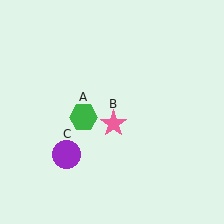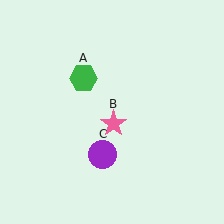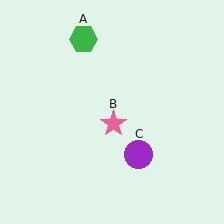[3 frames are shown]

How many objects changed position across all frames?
2 objects changed position: green hexagon (object A), purple circle (object C).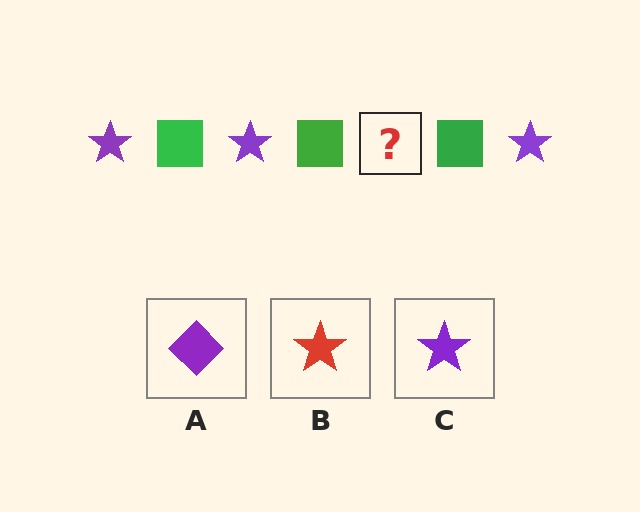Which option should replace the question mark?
Option C.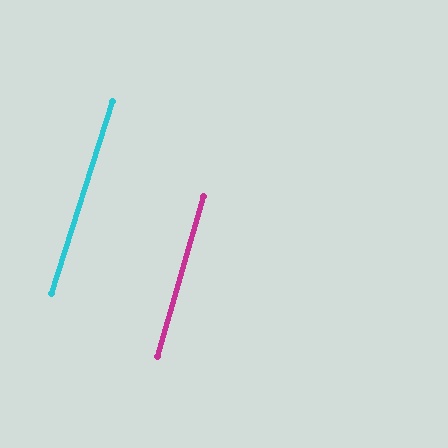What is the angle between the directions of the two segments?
Approximately 1 degree.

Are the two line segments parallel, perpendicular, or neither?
Parallel — their directions differ by only 1.5°.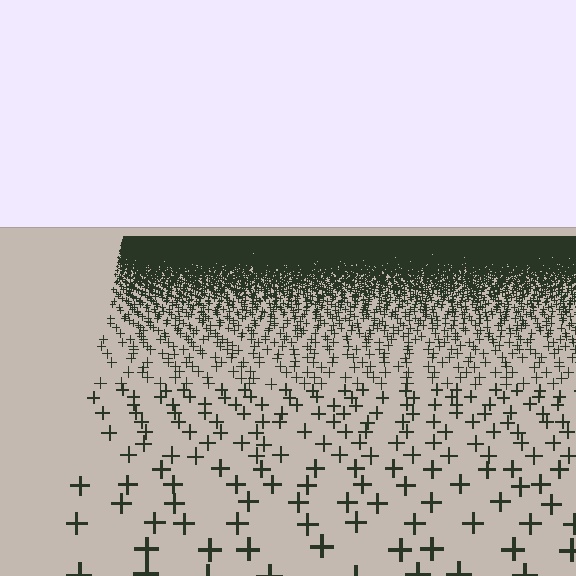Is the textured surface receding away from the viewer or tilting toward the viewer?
The surface is receding away from the viewer. Texture elements get smaller and denser toward the top.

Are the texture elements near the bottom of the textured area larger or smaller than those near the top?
Larger. Near the bottom, elements are closer to the viewer and appear at a bigger on-screen size.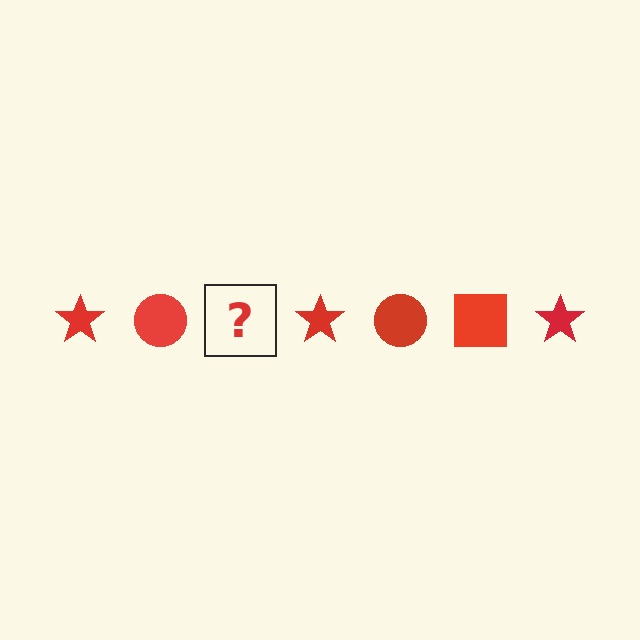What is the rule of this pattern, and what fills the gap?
The rule is that the pattern cycles through star, circle, square shapes in red. The gap should be filled with a red square.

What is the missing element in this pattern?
The missing element is a red square.